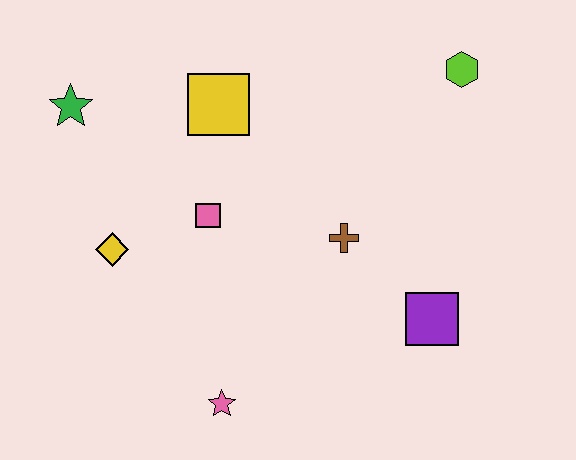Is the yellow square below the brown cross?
No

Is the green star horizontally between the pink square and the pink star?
No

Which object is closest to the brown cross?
The purple square is closest to the brown cross.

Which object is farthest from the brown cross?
The green star is farthest from the brown cross.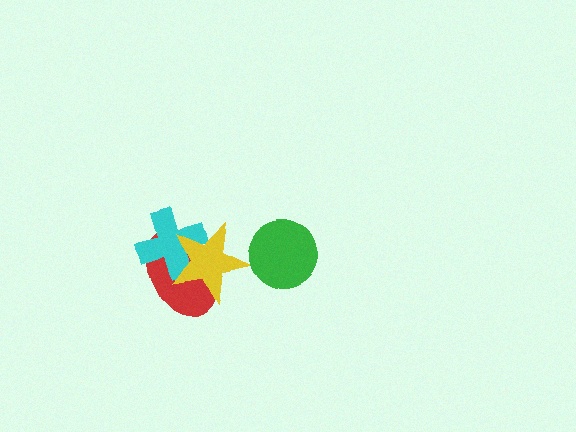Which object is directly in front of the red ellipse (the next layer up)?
The cyan cross is directly in front of the red ellipse.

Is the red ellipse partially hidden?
Yes, it is partially covered by another shape.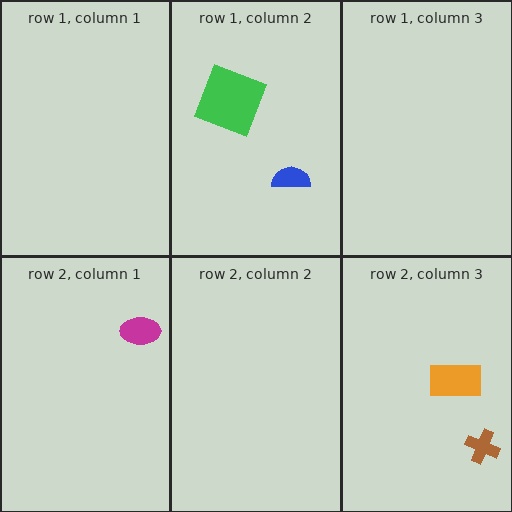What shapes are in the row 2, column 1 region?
The magenta ellipse.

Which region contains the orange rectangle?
The row 2, column 3 region.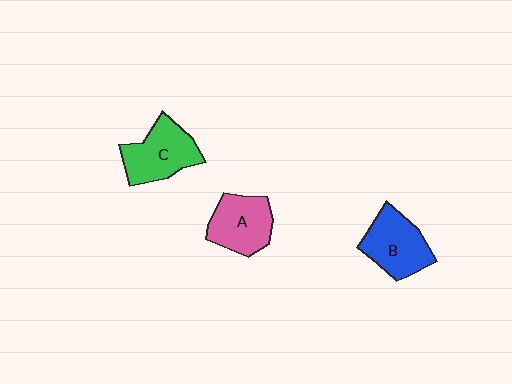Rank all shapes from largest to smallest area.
From largest to smallest: C (green), B (blue), A (pink).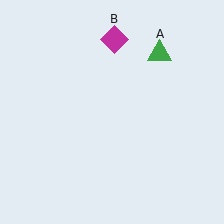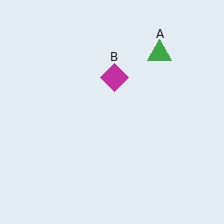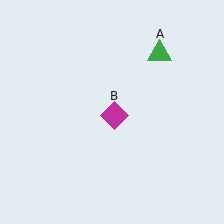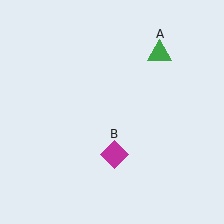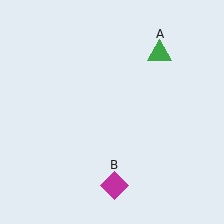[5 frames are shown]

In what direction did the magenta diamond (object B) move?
The magenta diamond (object B) moved down.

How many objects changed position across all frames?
1 object changed position: magenta diamond (object B).